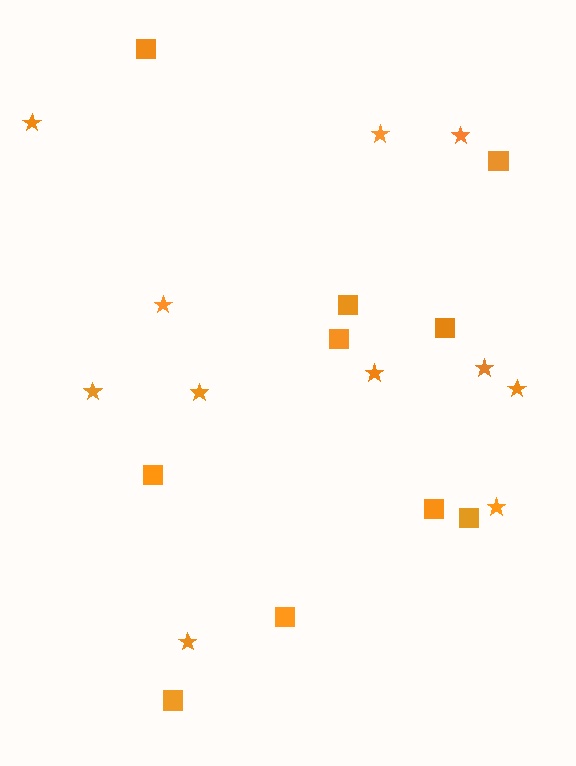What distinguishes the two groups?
There are 2 groups: one group of stars (11) and one group of squares (10).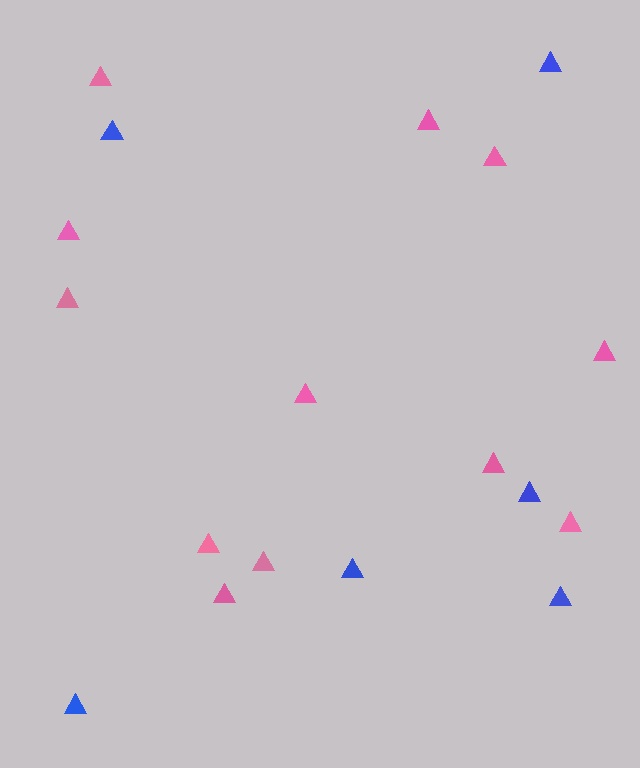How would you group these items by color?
There are 2 groups: one group of pink triangles (12) and one group of blue triangles (6).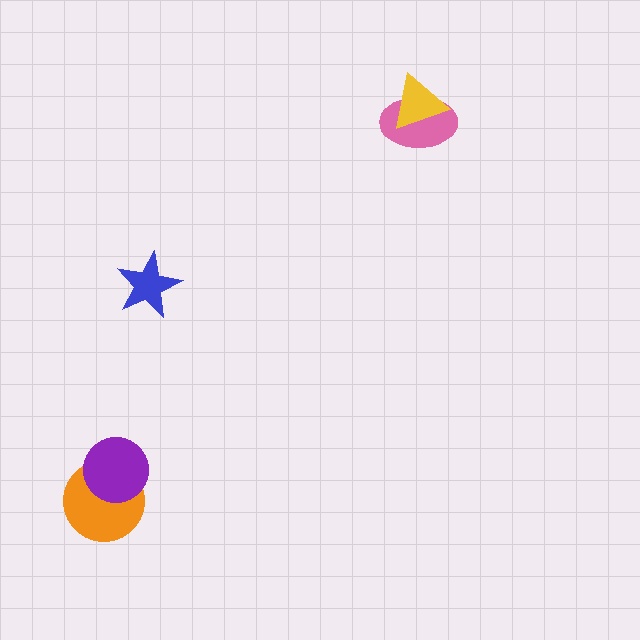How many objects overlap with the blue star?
0 objects overlap with the blue star.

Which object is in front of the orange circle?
The purple circle is in front of the orange circle.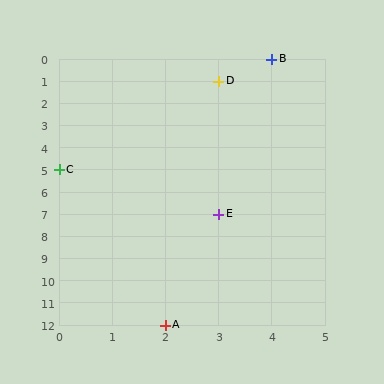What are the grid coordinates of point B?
Point B is at grid coordinates (4, 0).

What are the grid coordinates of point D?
Point D is at grid coordinates (3, 1).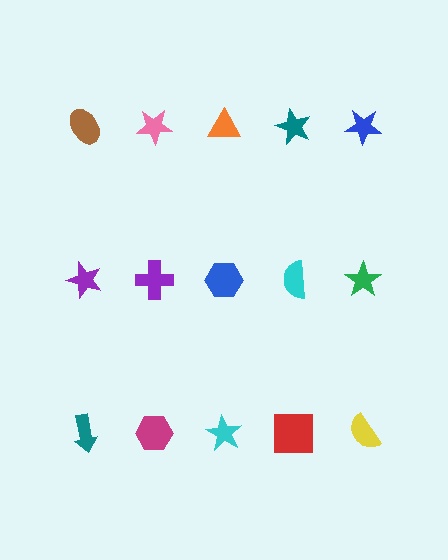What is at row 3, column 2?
A magenta hexagon.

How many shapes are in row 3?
5 shapes.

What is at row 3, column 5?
A yellow semicircle.